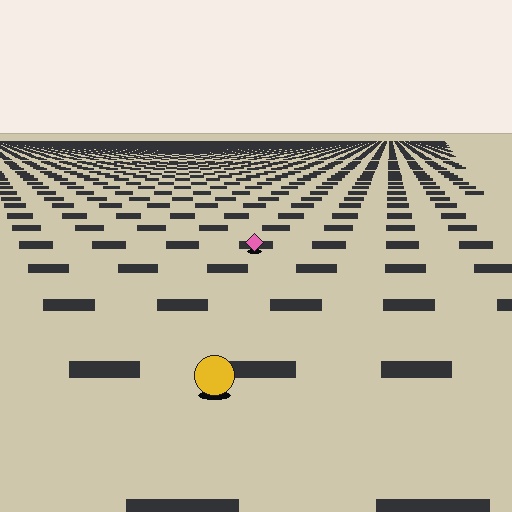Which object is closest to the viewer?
The yellow circle is closest. The texture marks near it are larger and more spread out.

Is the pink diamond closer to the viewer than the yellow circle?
No. The yellow circle is closer — you can tell from the texture gradient: the ground texture is coarser near it.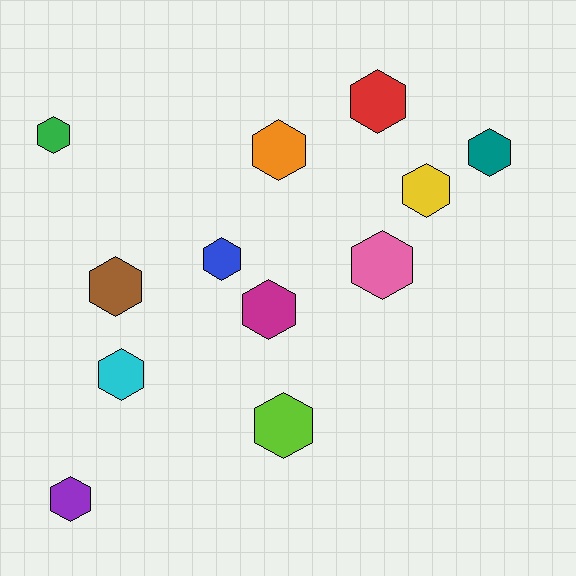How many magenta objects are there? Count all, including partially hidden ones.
There is 1 magenta object.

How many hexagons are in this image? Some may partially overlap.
There are 12 hexagons.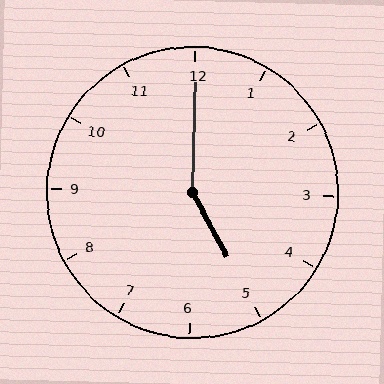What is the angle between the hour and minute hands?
Approximately 150 degrees.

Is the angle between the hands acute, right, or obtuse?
It is obtuse.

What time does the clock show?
5:00.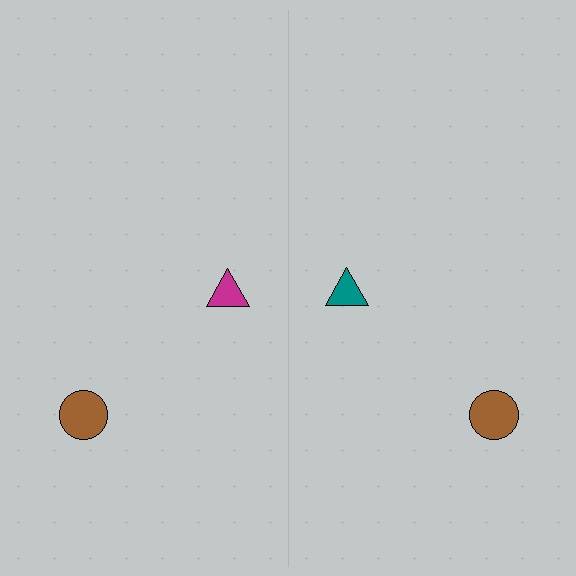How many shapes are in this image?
There are 4 shapes in this image.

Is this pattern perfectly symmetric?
No, the pattern is not perfectly symmetric. The teal triangle on the right side breaks the symmetry — its mirror counterpart is magenta.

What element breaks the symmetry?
The teal triangle on the right side breaks the symmetry — its mirror counterpart is magenta.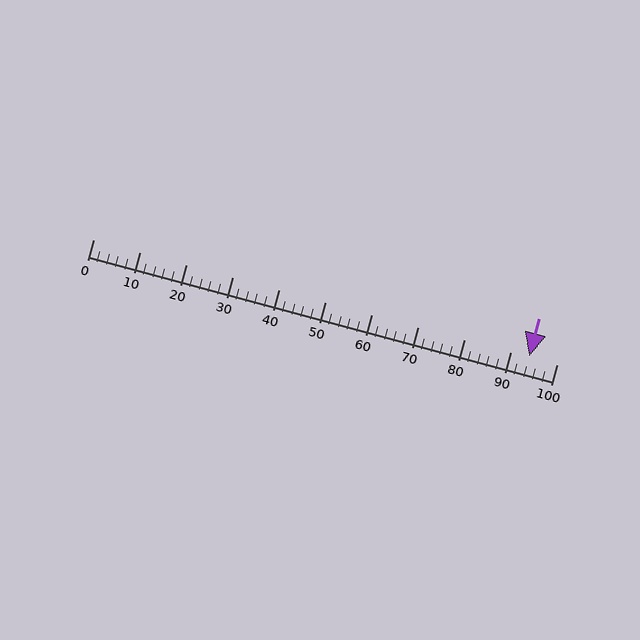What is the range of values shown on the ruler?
The ruler shows values from 0 to 100.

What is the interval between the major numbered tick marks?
The major tick marks are spaced 10 units apart.